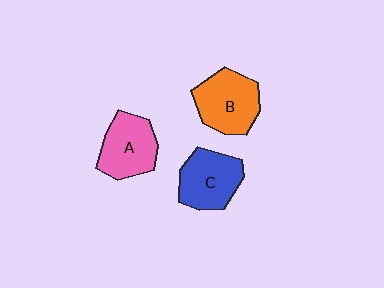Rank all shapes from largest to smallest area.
From largest to smallest: B (orange), C (blue), A (pink).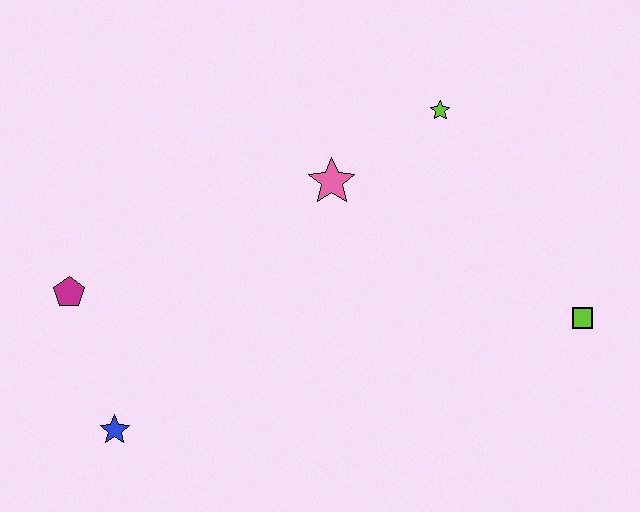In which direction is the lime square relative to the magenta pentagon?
The lime square is to the right of the magenta pentagon.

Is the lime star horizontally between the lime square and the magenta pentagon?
Yes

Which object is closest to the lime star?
The pink star is closest to the lime star.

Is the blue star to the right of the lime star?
No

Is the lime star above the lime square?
Yes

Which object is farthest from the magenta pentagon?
The lime square is farthest from the magenta pentagon.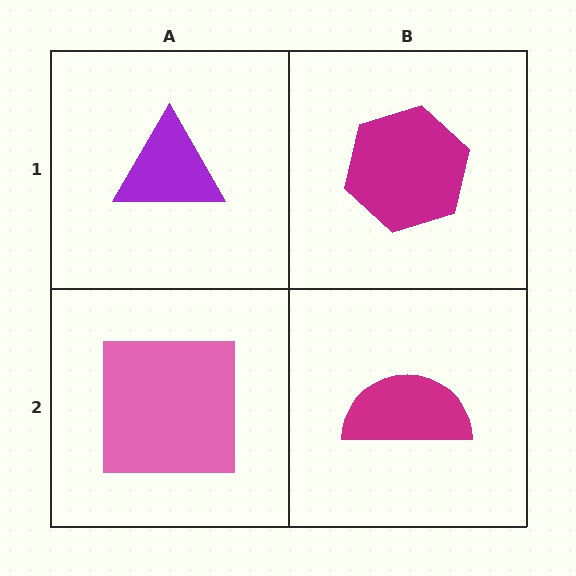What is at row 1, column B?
A magenta hexagon.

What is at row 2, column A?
A pink square.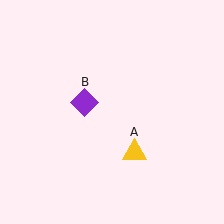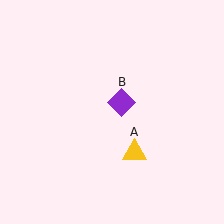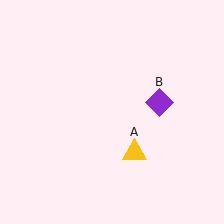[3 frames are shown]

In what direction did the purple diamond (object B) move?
The purple diamond (object B) moved right.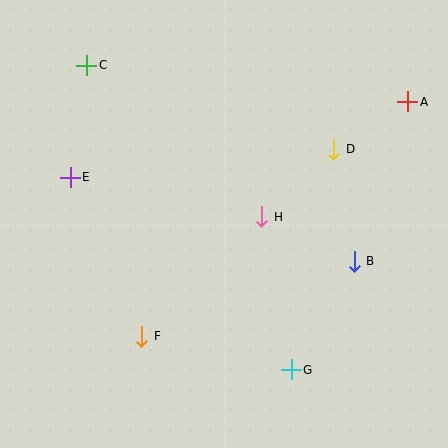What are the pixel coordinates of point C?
Point C is at (87, 65).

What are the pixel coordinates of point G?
Point G is at (291, 370).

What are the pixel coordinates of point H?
Point H is at (262, 217).